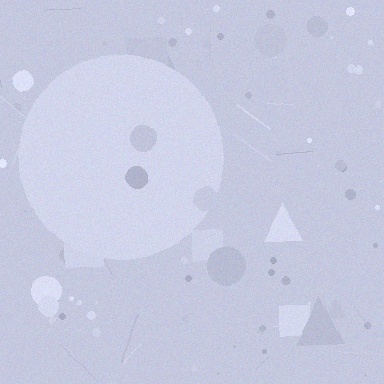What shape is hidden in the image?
A circle is hidden in the image.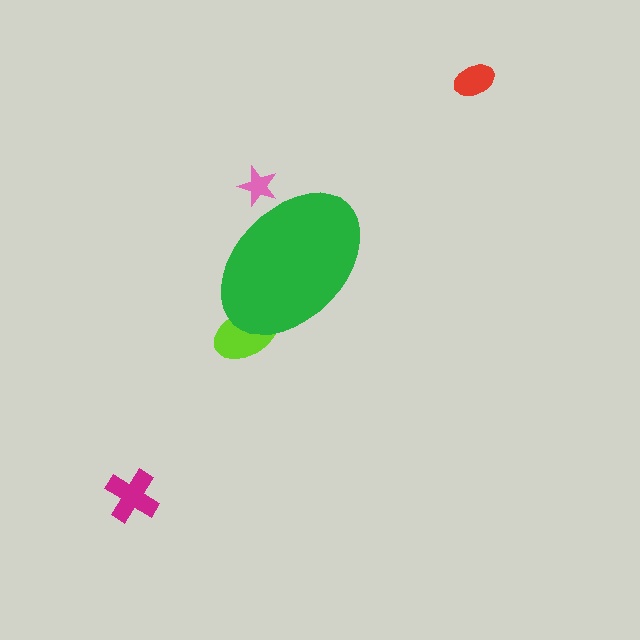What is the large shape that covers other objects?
A green ellipse.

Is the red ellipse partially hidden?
No, the red ellipse is fully visible.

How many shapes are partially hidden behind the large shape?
2 shapes are partially hidden.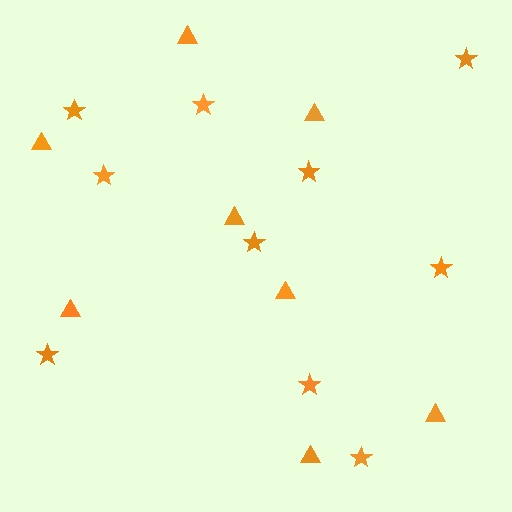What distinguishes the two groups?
There are 2 groups: one group of triangles (8) and one group of stars (10).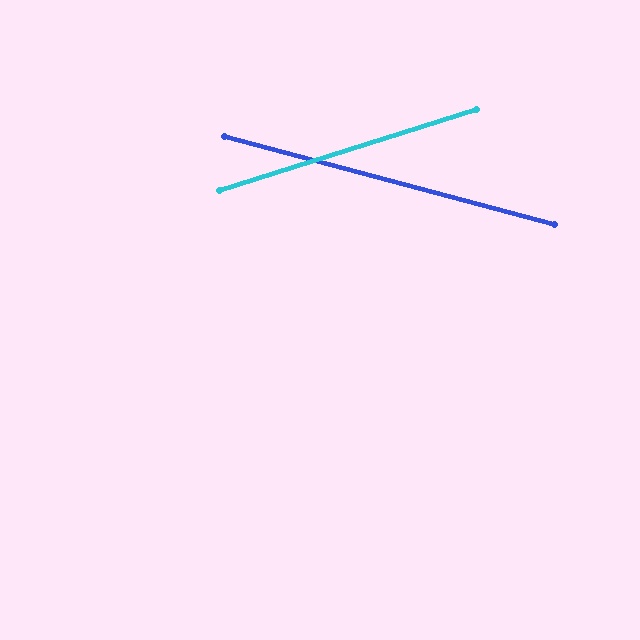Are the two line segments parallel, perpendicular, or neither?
Neither parallel nor perpendicular — they differ by about 32°.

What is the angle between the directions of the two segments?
Approximately 32 degrees.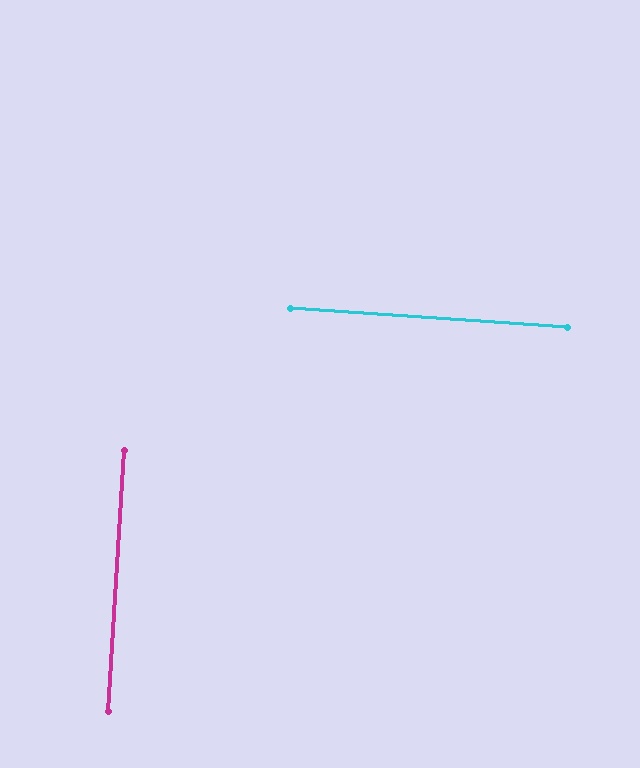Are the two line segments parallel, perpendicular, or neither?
Perpendicular — they meet at approximately 90°.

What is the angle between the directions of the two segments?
Approximately 90 degrees.